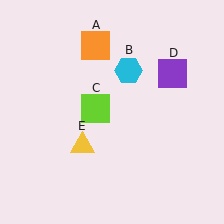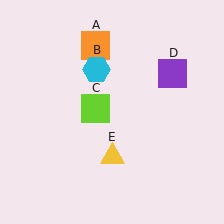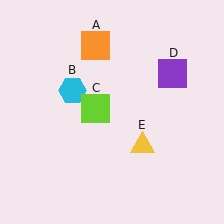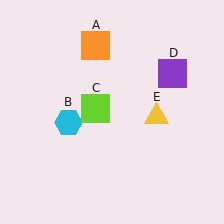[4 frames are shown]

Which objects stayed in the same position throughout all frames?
Orange square (object A) and lime square (object C) and purple square (object D) remained stationary.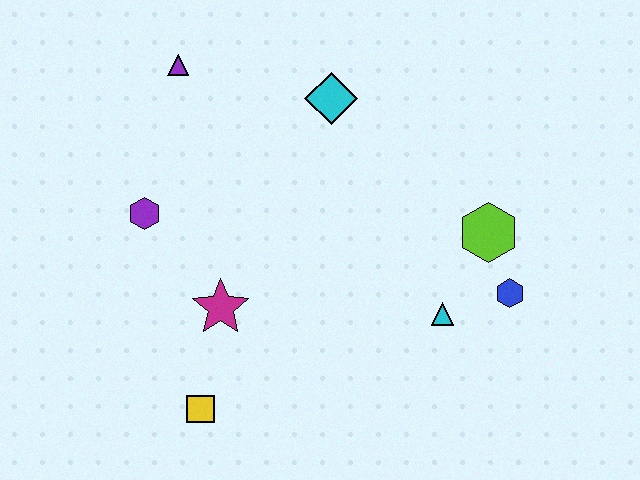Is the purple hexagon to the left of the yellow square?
Yes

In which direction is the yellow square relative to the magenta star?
The yellow square is below the magenta star.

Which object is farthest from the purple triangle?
The blue hexagon is farthest from the purple triangle.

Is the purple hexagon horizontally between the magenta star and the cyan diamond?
No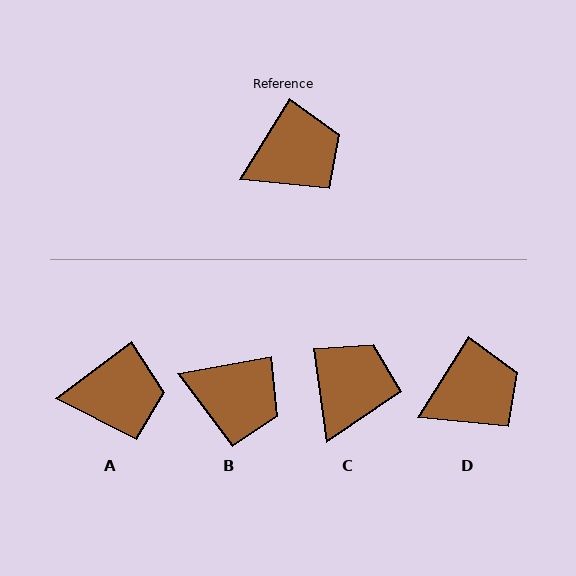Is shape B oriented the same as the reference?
No, it is off by about 47 degrees.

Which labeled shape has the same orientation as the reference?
D.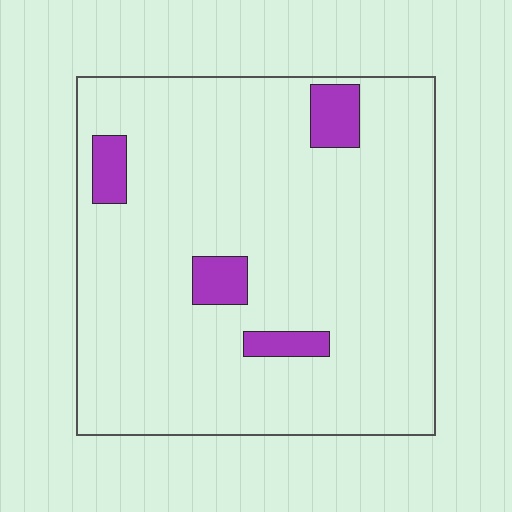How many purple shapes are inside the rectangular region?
4.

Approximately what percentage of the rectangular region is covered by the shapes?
Approximately 10%.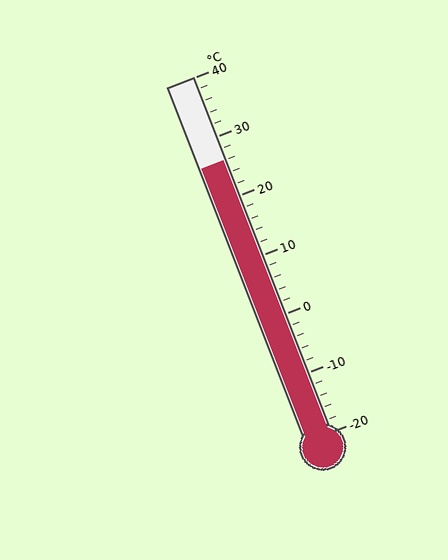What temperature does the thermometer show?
The thermometer shows approximately 26°C.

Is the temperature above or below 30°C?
The temperature is below 30°C.